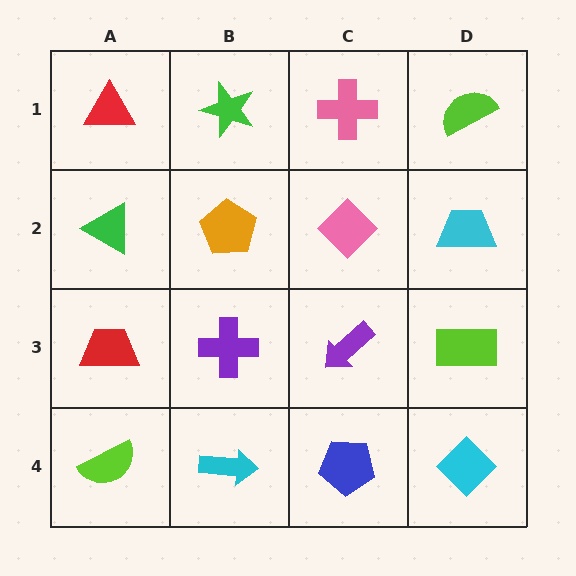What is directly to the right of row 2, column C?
A cyan trapezoid.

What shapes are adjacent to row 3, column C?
A pink diamond (row 2, column C), a blue pentagon (row 4, column C), a purple cross (row 3, column B), a lime rectangle (row 3, column D).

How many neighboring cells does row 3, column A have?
3.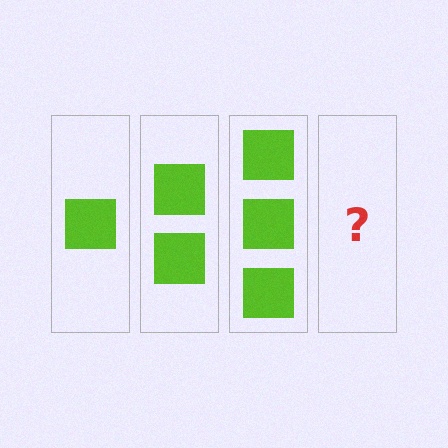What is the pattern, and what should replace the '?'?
The pattern is that each step adds one more square. The '?' should be 4 squares.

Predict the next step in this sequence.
The next step is 4 squares.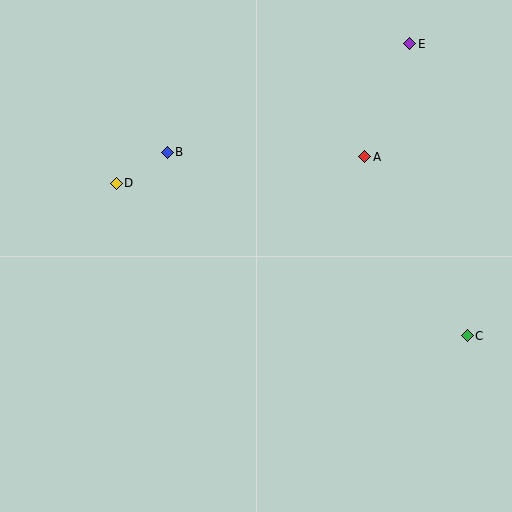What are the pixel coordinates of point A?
Point A is at (365, 157).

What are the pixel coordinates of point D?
Point D is at (116, 183).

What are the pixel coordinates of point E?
Point E is at (410, 44).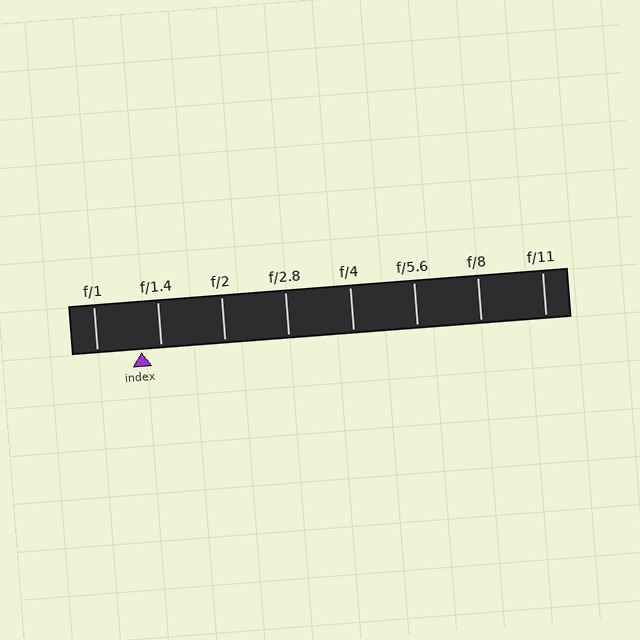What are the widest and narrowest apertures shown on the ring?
The widest aperture shown is f/1 and the narrowest is f/11.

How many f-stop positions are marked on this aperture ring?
There are 8 f-stop positions marked.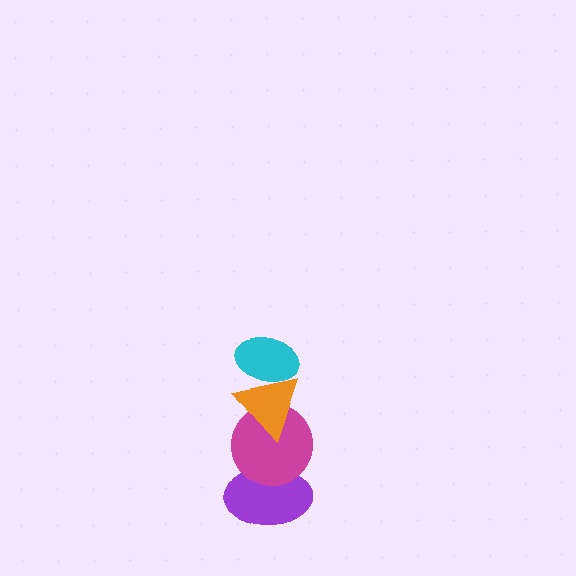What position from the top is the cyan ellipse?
The cyan ellipse is 1st from the top.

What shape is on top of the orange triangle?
The cyan ellipse is on top of the orange triangle.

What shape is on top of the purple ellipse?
The magenta circle is on top of the purple ellipse.